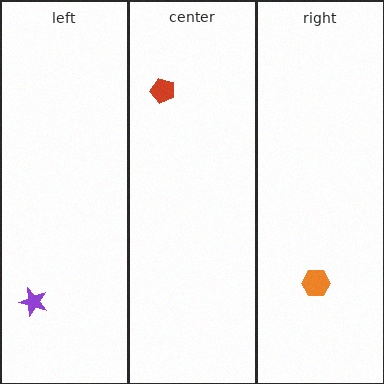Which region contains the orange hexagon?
The right region.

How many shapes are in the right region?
1.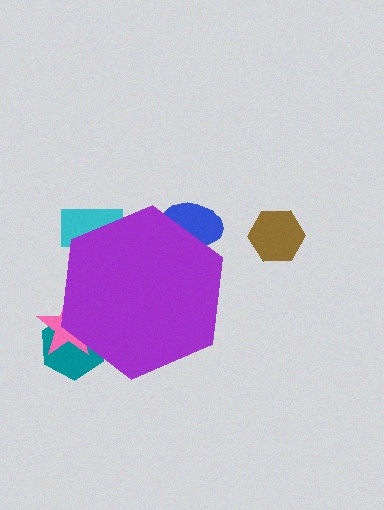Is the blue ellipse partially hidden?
Yes, the blue ellipse is partially hidden behind the purple hexagon.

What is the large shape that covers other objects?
A purple hexagon.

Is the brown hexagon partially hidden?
No, the brown hexagon is fully visible.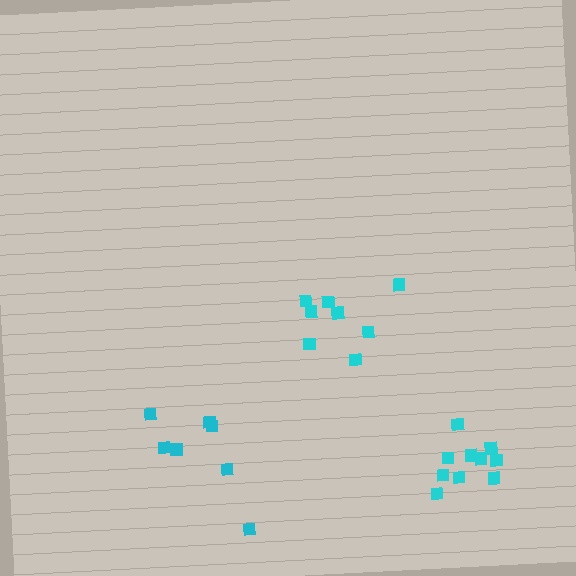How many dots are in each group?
Group 1: 7 dots, Group 2: 8 dots, Group 3: 10 dots (25 total).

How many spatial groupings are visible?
There are 3 spatial groupings.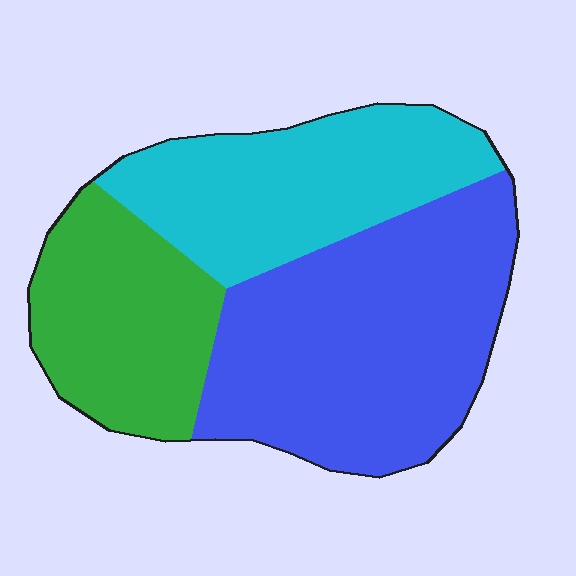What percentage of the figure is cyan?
Cyan takes up about one third (1/3) of the figure.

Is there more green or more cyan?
Cyan.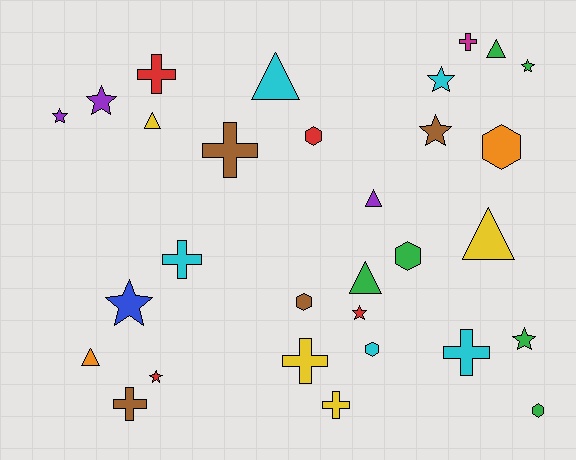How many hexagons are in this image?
There are 6 hexagons.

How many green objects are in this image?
There are 6 green objects.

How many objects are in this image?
There are 30 objects.